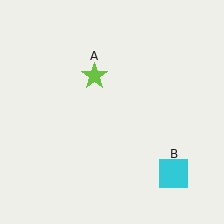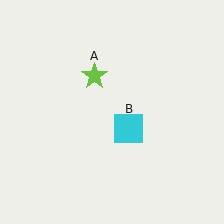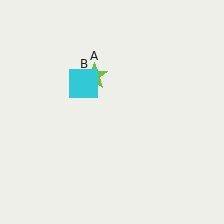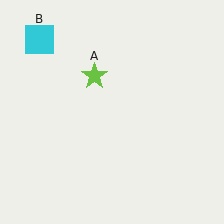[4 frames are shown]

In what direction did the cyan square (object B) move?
The cyan square (object B) moved up and to the left.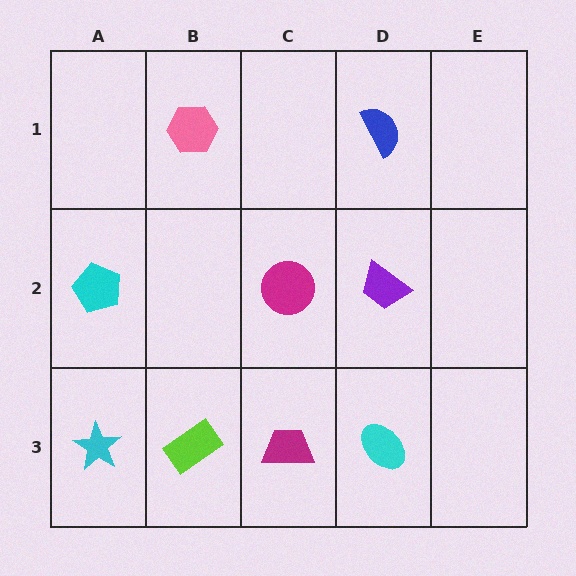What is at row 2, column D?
A purple trapezoid.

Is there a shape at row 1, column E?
No, that cell is empty.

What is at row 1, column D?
A blue semicircle.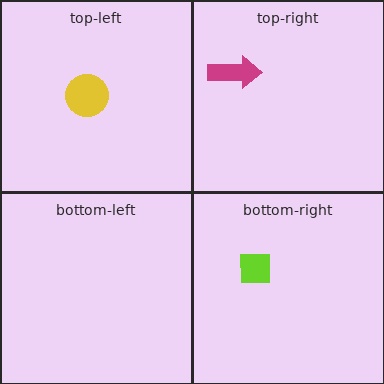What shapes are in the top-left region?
The yellow circle.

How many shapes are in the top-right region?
1.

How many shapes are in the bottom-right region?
1.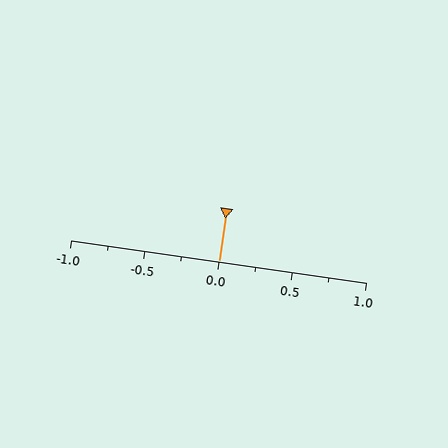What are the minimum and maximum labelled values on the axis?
The axis runs from -1.0 to 1.0.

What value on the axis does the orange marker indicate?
The marker indicates approximately 0.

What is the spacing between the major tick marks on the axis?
The major ticks are spaced 0.5 apart.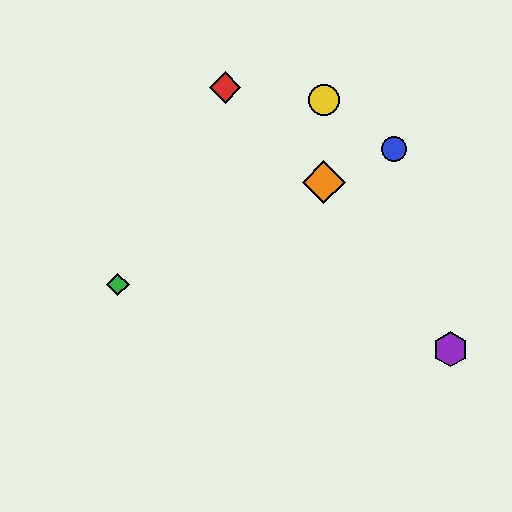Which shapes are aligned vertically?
The yellow circle, the orange diamond are aligned vertically.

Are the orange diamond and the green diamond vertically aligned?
No, the orange diamond is at x≈324 and the green diamond is at x≈118.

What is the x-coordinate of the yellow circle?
The yellow circle is at x≈324.